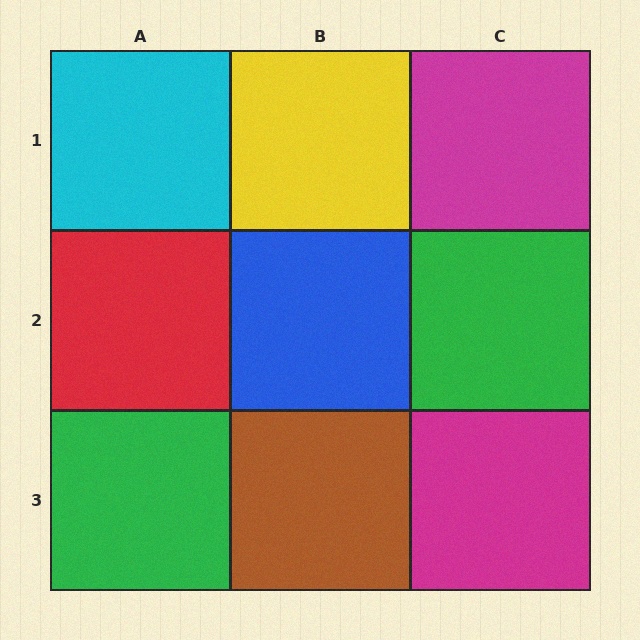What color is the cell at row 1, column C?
Magenta.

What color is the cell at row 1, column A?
Cyan.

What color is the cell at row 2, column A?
Red.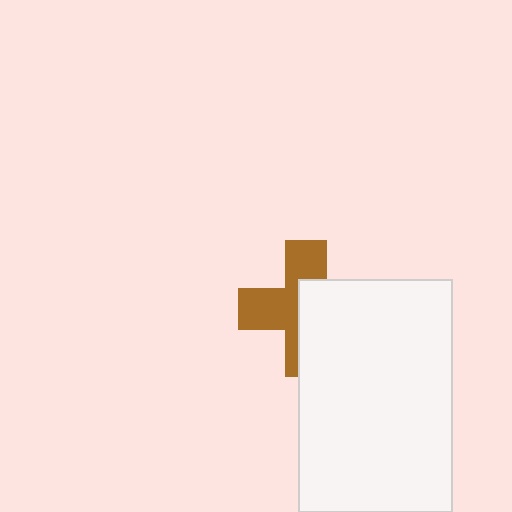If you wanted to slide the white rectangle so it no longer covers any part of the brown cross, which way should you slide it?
Slide it right — that is the most direct way to separate the two shapes.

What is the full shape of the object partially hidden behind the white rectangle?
The partially hidden object is a brown cross.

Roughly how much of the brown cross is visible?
About half of it is visible (roughly 50%).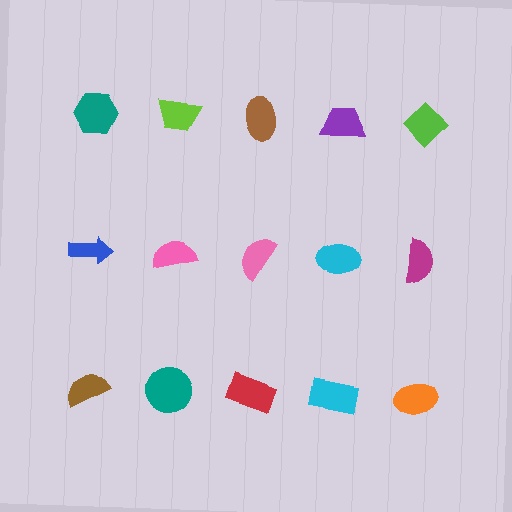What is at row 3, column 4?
A cyan rectangle.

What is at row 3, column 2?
A teal circle.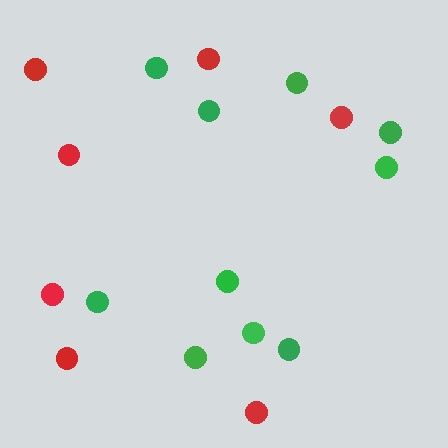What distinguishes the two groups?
There are 2 groups: one group of green circles (10) and one group of red circles (7).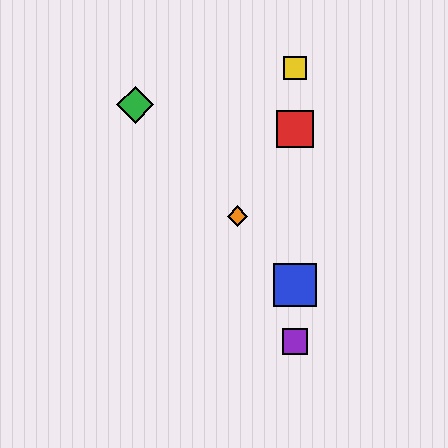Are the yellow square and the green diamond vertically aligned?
No, the yellow square is at x≈295 and the green diamond is at x≈135.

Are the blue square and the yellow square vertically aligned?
Yes, both are at x≈295.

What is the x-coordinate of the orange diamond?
The orange diamond is at x≈237.